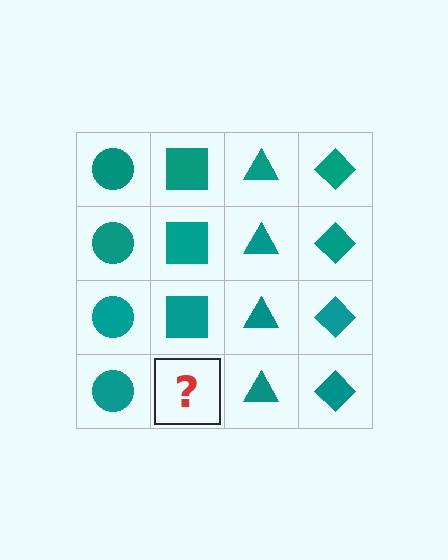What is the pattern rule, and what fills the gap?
The rule is that each column has a consistent shape. The gap should be filled with a teal square.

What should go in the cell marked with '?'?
The missing cell should contain a teal square.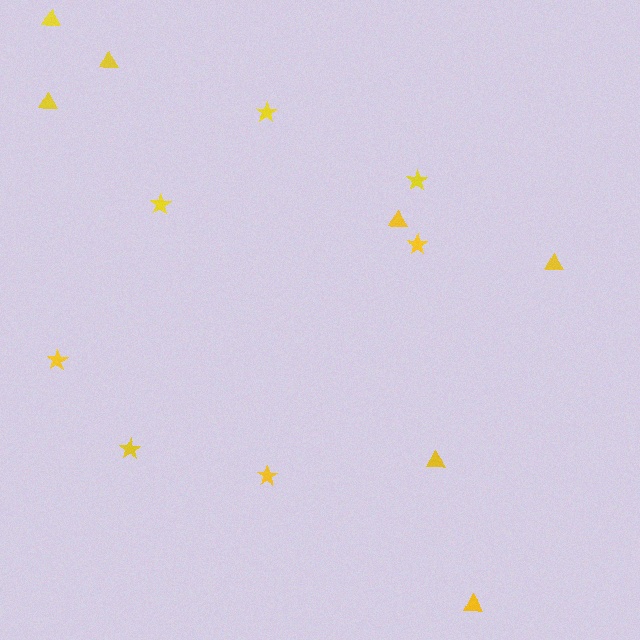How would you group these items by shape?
There are 2 groups: one group of stars (7) and one group of triangles (7).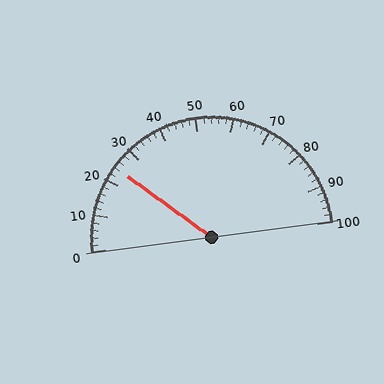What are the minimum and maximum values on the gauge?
The gauge ranges from 0 to 100.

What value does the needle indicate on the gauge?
The needle indicates approximately 24.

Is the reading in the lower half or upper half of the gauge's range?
The reading is in the lower half of the range (0 to 100).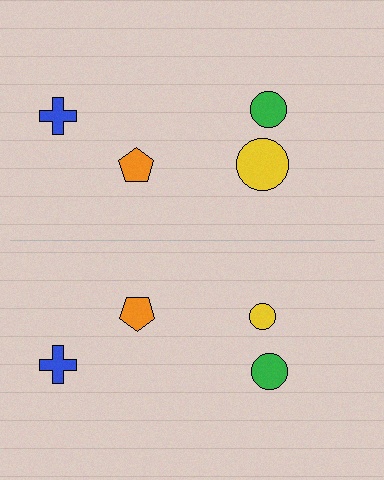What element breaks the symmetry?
The yellow circle on the bottom side has a different size than its mirror counterpart.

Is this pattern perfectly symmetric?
No, the pattern is not perfectly symmetric. The yellow circle on the bottom side has a different size than its mirror counterpart.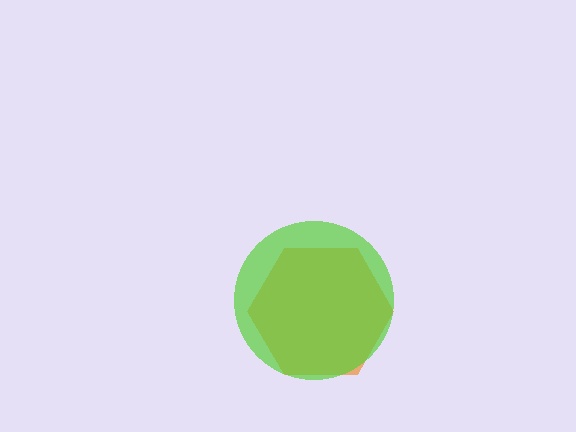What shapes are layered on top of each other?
The layered shapes are: an orange hexagon, a lime circle.